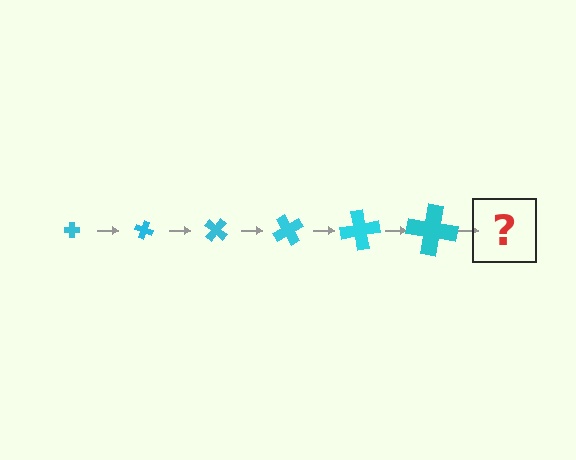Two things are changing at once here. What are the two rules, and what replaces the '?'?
The two rules are that the cross grows larger each step and it rotates 20 degrees each step. The '?' should be a cross, larger than the previous one and rotated 120 degrees from the start.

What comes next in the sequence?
The next element should be a cross, larger than the previous one and rotated 120 degrees from the start.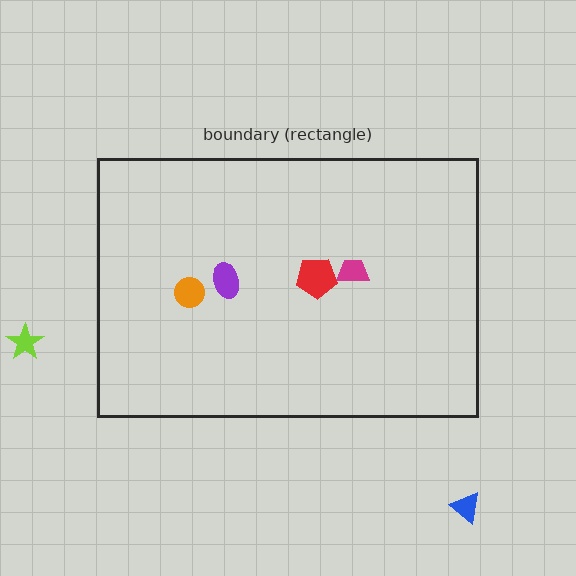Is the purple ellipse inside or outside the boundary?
Inside.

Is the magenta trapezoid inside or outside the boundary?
Inside.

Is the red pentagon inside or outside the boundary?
Inside.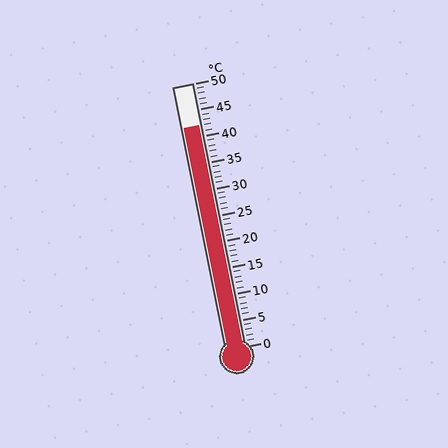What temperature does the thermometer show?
The thermometer shows approximately 42°C.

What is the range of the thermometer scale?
The thermometer scale ranges from 0°C to 50°C.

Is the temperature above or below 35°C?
The temperature is above 35°C.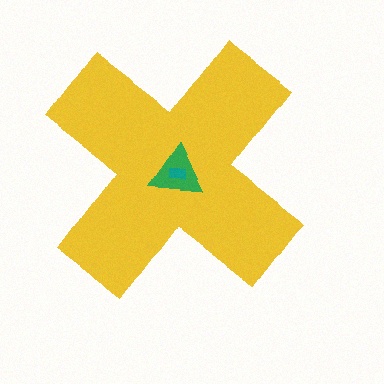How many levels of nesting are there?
3.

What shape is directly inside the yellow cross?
The green triangle.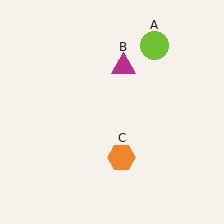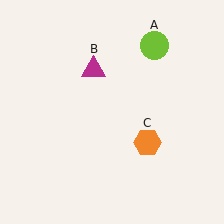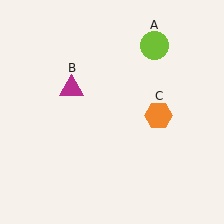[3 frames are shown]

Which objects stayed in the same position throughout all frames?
Lime circle (object A) remained stationary.